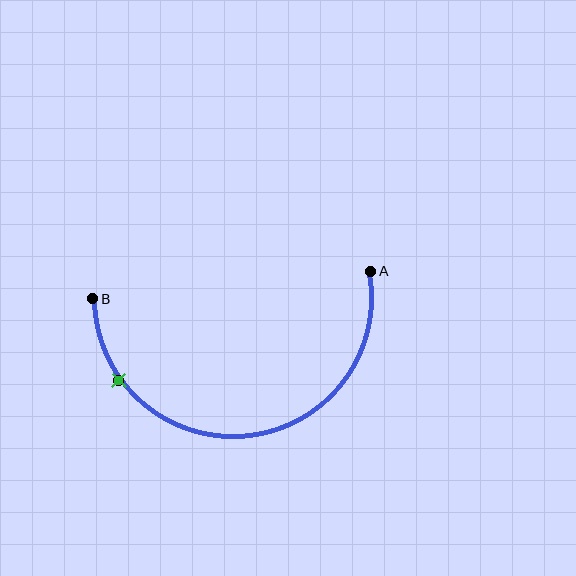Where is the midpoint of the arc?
The arc midpoint is the point on the curve farthest from the straight line joining A and B. It sits below that line.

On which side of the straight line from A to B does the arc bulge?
The arc bulges below the straight line connecting A and B.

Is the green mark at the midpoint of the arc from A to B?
No. The green mark lies on the arc but is closer to endpoint B. The arc midpoint would be at the point on the curve equidistant along the arc from both A and B.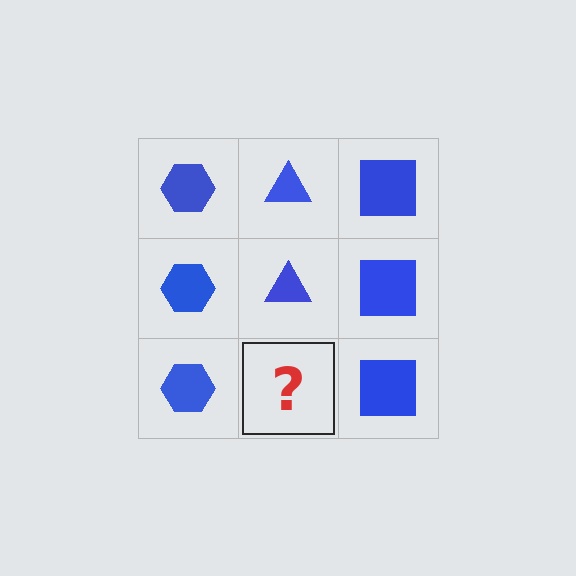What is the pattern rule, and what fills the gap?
The rule is that each column has a consistent shape. The gap should be filled with a blue triangle.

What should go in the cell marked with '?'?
The missing cell should contain a blue triangle.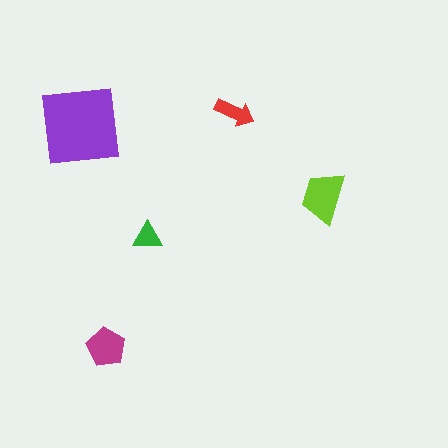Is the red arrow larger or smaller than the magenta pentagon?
Smaller.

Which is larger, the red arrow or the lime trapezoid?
The lime trapezoid.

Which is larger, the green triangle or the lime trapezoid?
The lime trapezoid.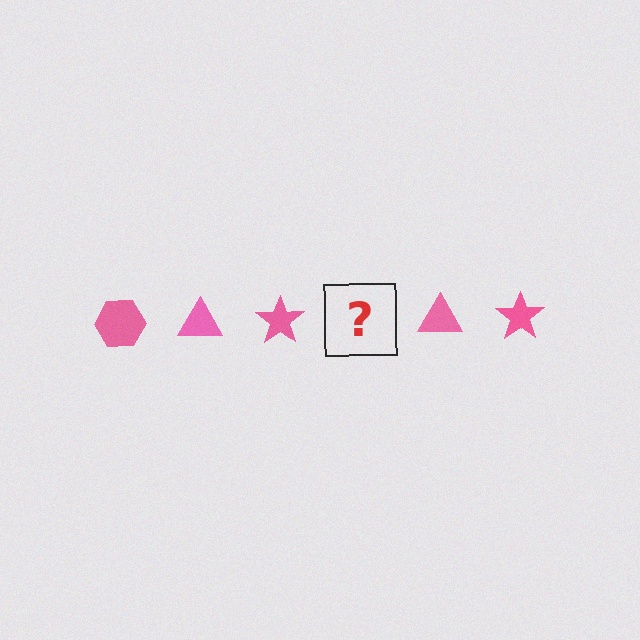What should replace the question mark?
The question mark should be replaced with a pink hexagon.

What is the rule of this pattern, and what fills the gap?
The rule is that the pattern cycles through hexagon, triangle, star shapes in pink. The gap should be filled with a pink hexagon.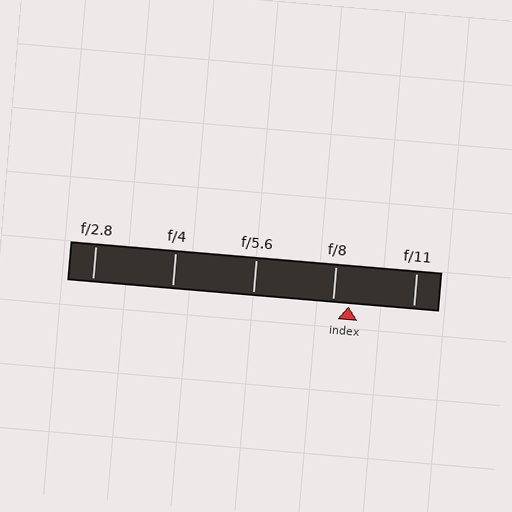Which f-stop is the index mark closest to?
The index mark is closest to f/8.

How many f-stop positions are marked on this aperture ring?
There are 5 f-stop positions marked.